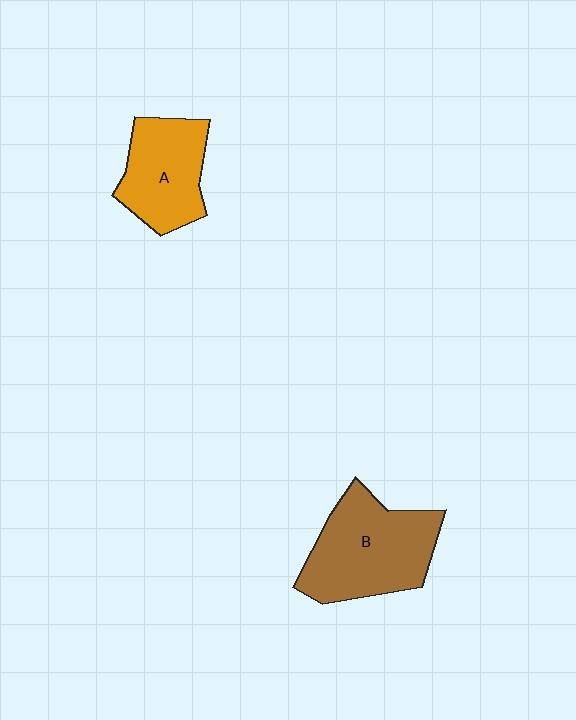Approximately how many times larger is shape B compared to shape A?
Approximately 1.3 times.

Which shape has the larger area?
Shape B (brown).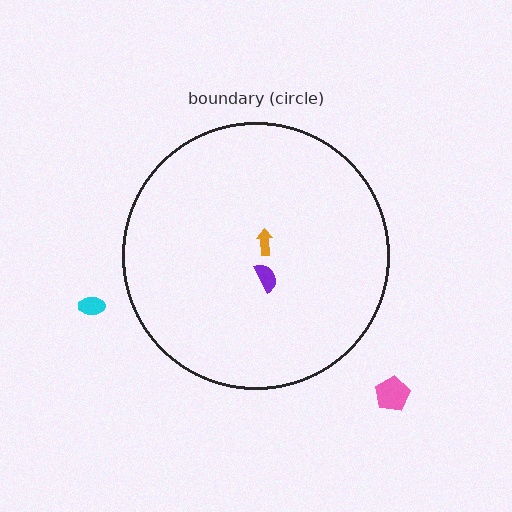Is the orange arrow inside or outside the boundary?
Inside.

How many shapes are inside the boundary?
2 inside, 2 outside.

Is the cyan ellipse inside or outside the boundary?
Outside.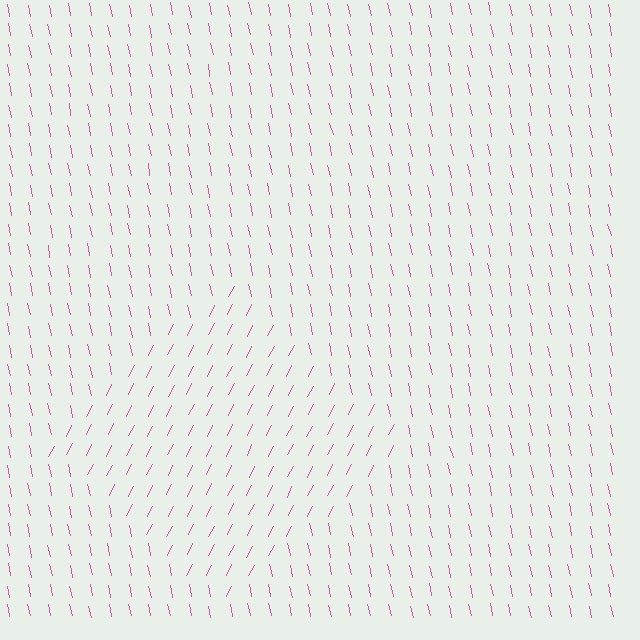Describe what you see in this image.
The image is filled with small pink line segments. A diamond region in the image has lines oriented differently from the surrounding lines, creating a visible texture boundary.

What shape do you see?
I see a diamond.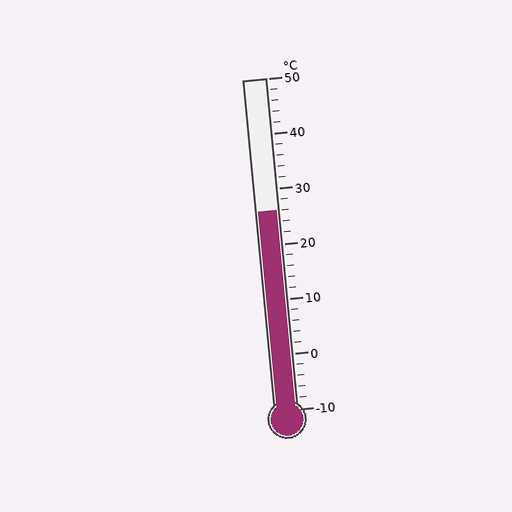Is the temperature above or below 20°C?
The temperature is above 20°C.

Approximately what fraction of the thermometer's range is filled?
The thermometer is filled to approximately 60% of its range.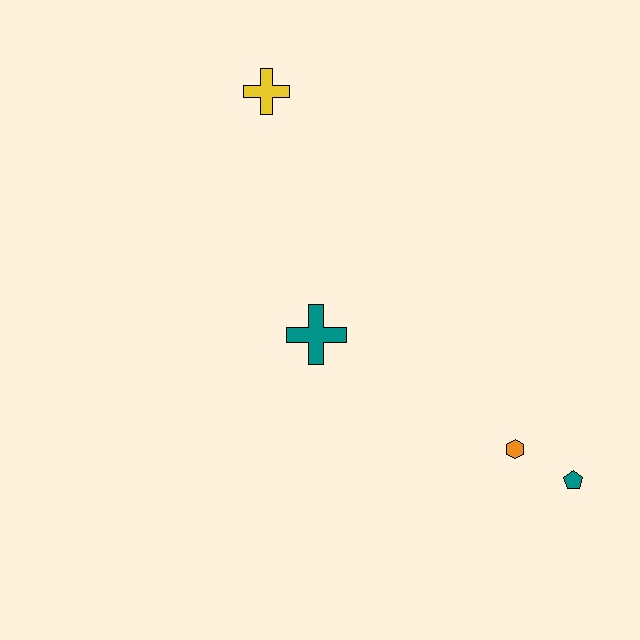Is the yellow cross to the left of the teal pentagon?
Yes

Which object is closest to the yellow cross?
The teal cross is closest to the yellow cross.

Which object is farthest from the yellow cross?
The teal pentagon is farthest from the yellow cross.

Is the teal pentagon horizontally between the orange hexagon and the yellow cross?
No